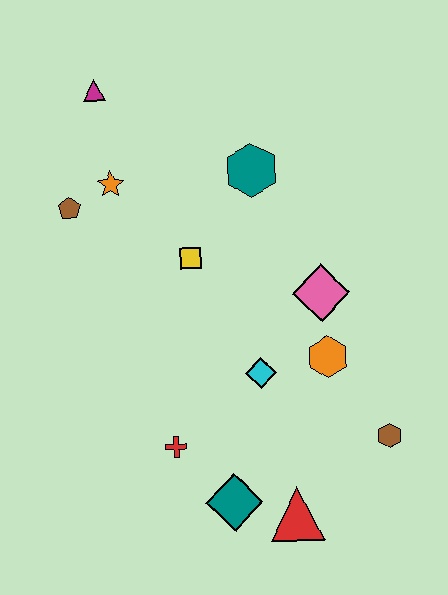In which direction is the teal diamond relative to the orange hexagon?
The teal diamond is below the orange hexagon.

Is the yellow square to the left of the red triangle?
Yes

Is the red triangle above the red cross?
No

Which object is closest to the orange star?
The brown pentagon is closest to the orange star.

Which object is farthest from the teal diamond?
The magenta triangle is farthest from the teal diamond.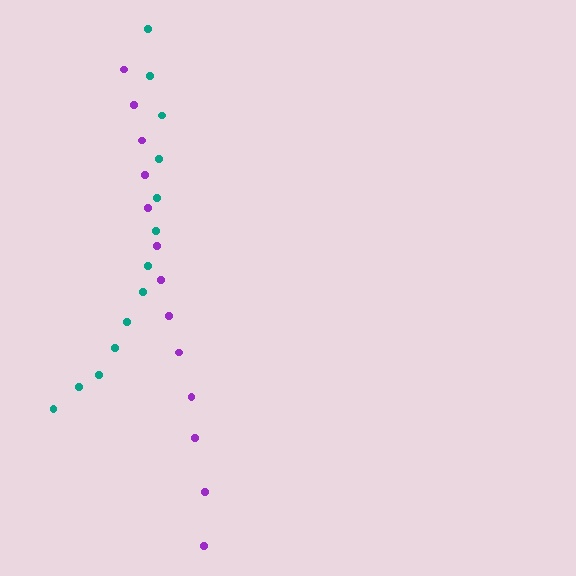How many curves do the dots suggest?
There are 2 distinct paths.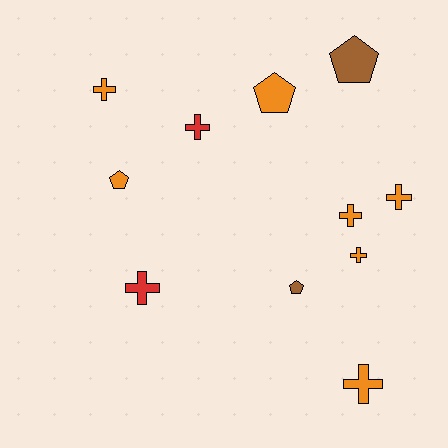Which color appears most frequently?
Orange, with 7 objects.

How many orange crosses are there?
There are 5 orange crosses.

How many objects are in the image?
There are 11 objects.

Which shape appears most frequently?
Cross, with 7 objects.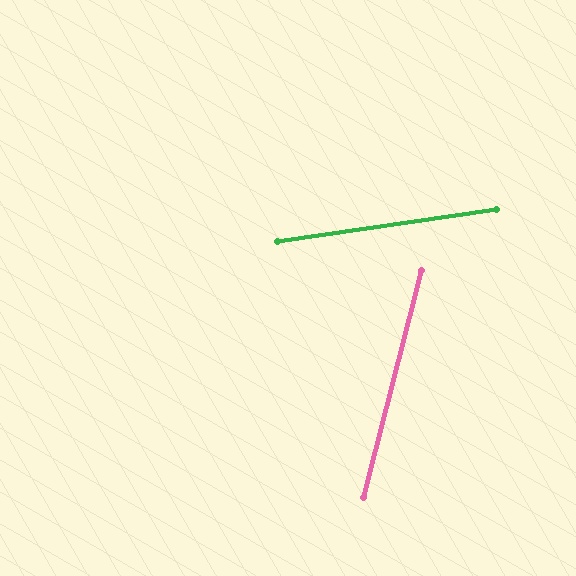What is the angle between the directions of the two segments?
Approximately 67 degrees.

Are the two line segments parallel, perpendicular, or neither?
Neither parallel nor perpendicular — they differ by about 67°.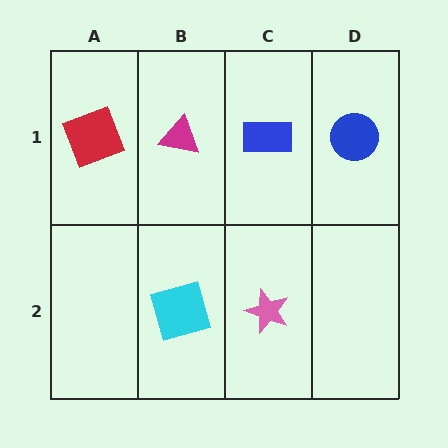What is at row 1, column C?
A blue rectangle.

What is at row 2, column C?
A pink star.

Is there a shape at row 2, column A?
No, that cell is empty.